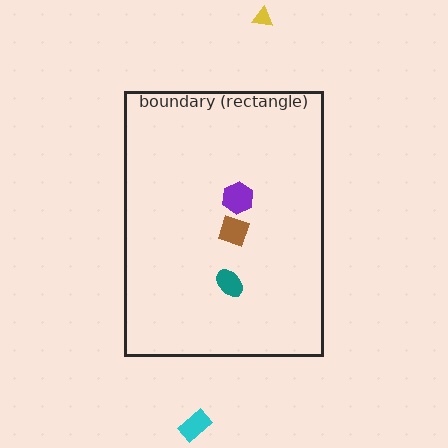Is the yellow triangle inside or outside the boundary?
Outside.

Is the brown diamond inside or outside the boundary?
Inside.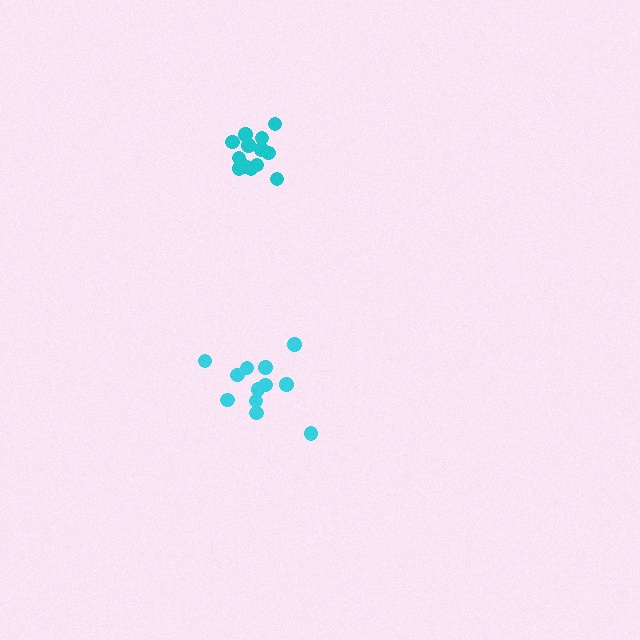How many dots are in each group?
Group 1: 13 dots, Group 2: 12 dots (25 total).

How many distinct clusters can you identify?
There are 2 distinct clusters.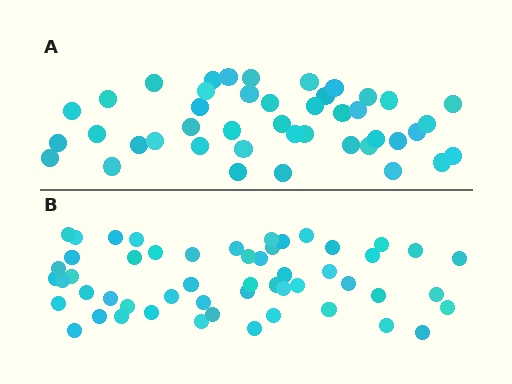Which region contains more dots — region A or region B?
Region B (the bottom region) has more dots.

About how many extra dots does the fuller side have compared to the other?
Region B has roughly 10 or so more dots than region A.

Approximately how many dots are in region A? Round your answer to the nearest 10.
About 40 dots. (The exact count is 43, which rounds to 40.)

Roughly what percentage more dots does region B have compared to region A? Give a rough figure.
About 25% more.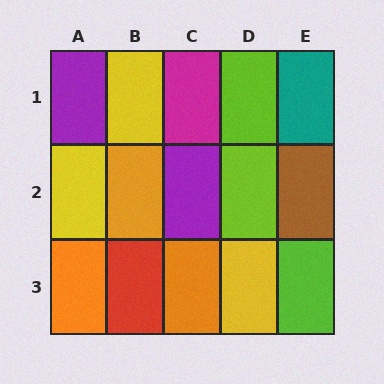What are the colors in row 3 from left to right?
Orange, red, orange, yellow, lime.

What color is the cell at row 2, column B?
Orange.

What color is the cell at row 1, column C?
Magenta.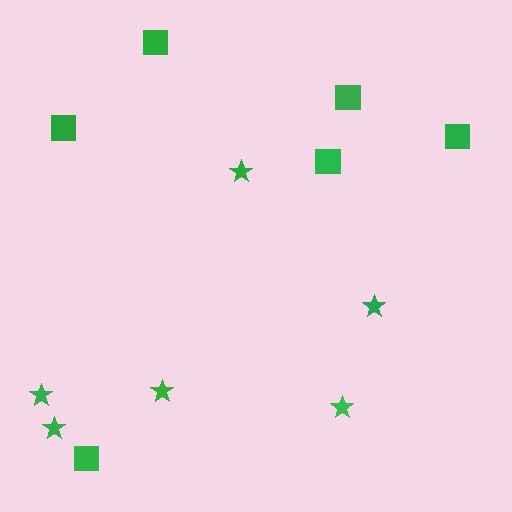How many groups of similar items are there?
There are 2 groups: one group of stars (6) and one group of squares (6).